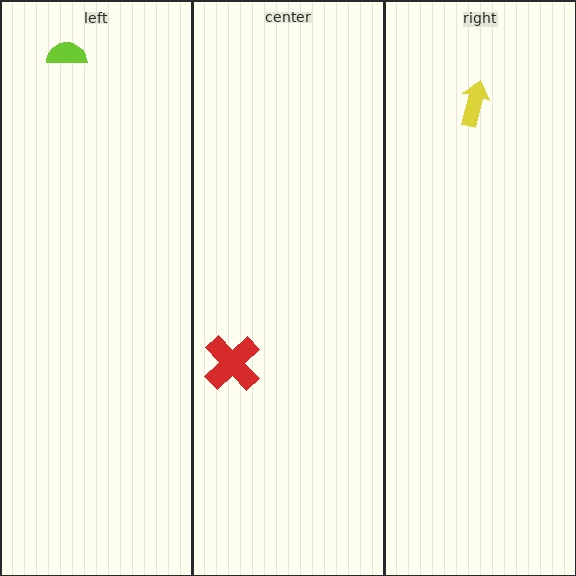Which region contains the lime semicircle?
The left region.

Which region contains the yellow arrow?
The right region.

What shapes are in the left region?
The lime semicircle.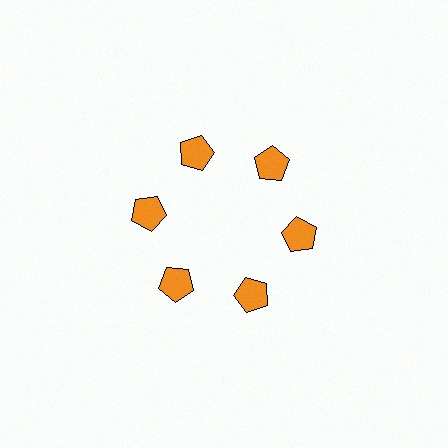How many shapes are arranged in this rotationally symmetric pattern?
There are 6 shapes, arranged in 6 groups of 1.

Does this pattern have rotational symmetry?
Yes, this pattern has 6-fold rotational symmetry. It looks the same after rotating 60 degrees around the center.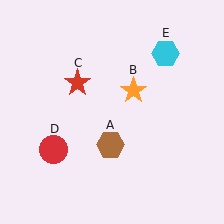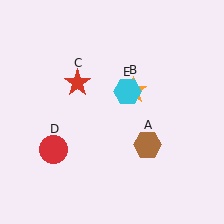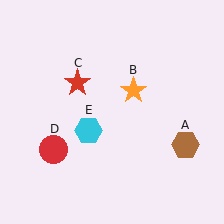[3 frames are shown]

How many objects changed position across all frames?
2 objects changed position: brown hexagon (object A), cyan hexagon (object E).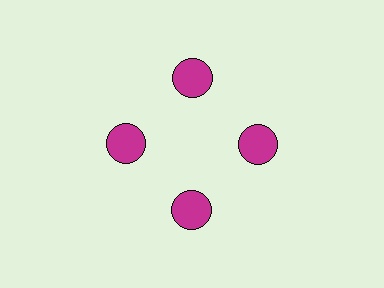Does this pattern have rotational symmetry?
Yes, this pattern has 4-fold rotational symmetry. It looks the same after rotating 90 degrees around the center.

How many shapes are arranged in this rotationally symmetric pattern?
There are 4 shapes, arranged in 4 groups of 1.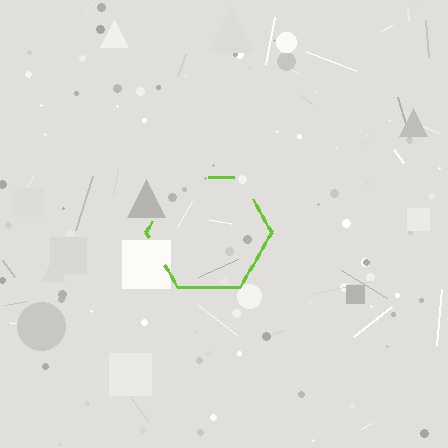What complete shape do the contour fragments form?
The contour fragments form a hexagon.